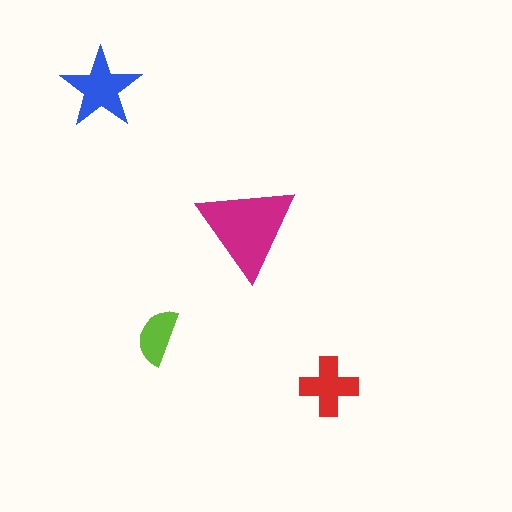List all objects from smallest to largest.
The lime semicircle, the red cross, the blue star, the magenta triangle.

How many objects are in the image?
There are 4 objects in the image.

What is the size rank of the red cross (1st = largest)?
3rd.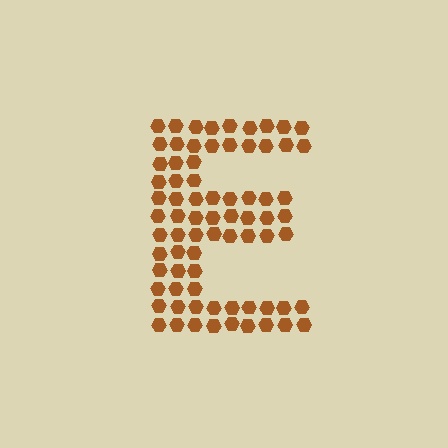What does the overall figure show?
The overall figure shows the letter E.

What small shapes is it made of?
It is made of small hexagons.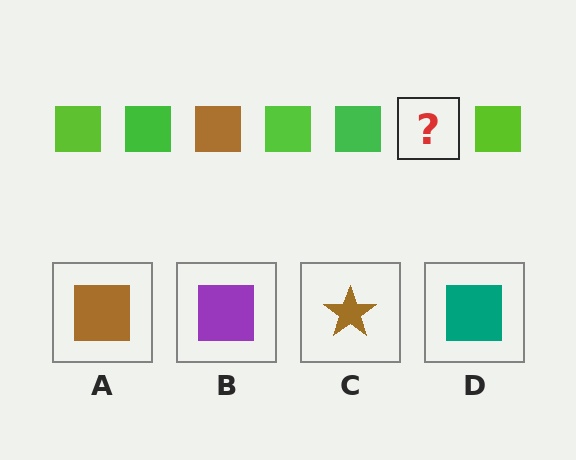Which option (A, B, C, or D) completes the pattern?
A.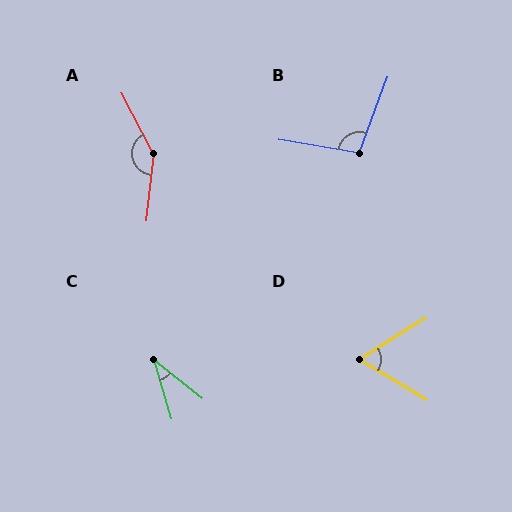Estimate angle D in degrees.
Approximately 63 degrees.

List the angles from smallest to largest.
C (36°), D (63°), B (101°), A (146°).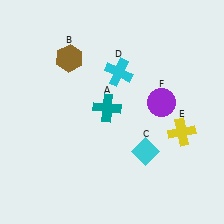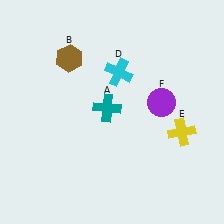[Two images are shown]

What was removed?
The cyan diamond (C) was removed in Image 2.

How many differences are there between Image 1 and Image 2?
There is 1 difference between the two images.